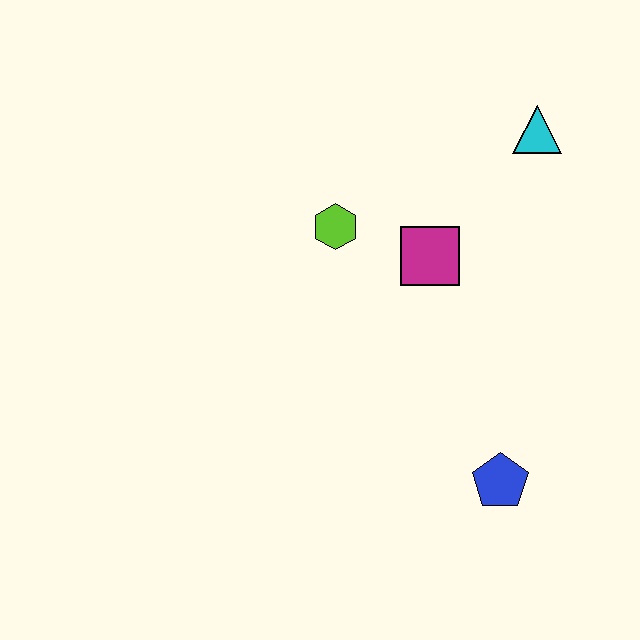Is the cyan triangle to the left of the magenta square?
No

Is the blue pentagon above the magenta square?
No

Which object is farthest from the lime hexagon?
The blue pentagon is farthest from the lime hexagon.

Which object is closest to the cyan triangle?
The magenta square is closest to the cyan triangle.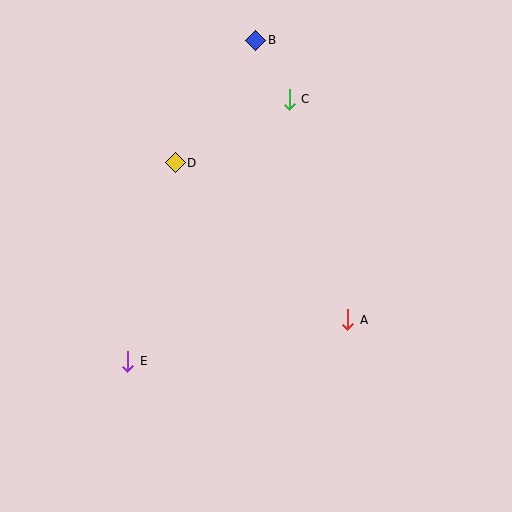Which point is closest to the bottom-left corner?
Point E is closest to the bottom-left corner.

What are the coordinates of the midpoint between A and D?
The midpoint between A and D is at (261, 241).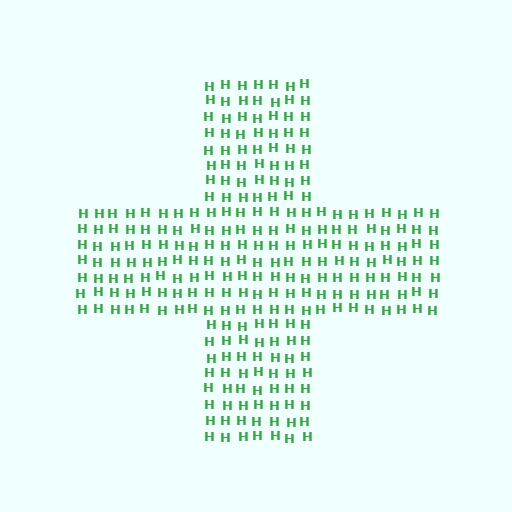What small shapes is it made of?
It is made of small letter H's.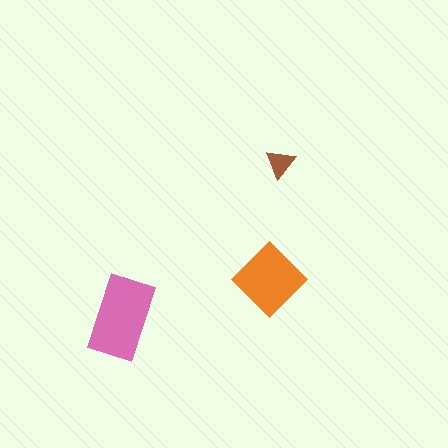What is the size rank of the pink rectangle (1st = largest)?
1st.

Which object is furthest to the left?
The pink rectangle is leftmost.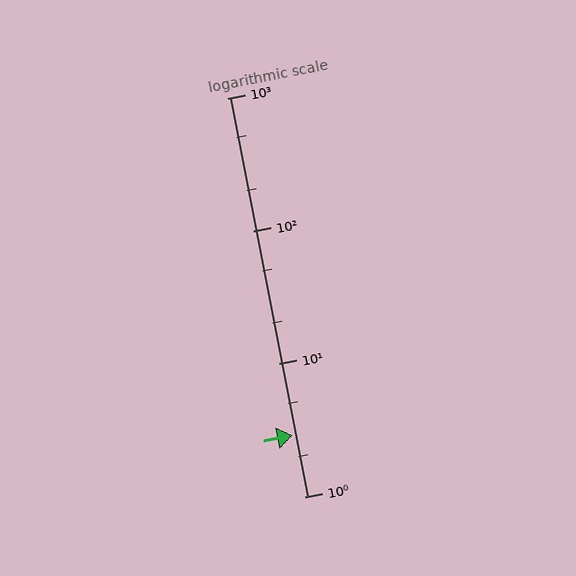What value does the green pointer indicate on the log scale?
The pointer indicates approximately 2.9.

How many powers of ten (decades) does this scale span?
The scale spans 3 decades, from 1 to 1000.